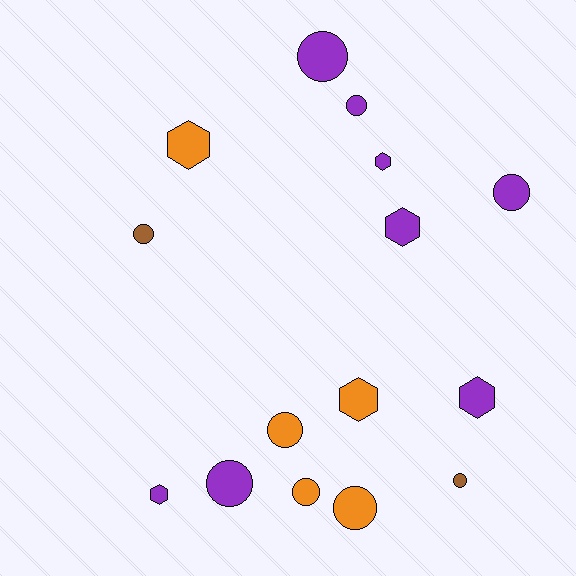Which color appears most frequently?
Purple, with 8 objects.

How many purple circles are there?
There are 4 purple circles.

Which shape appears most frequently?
Circle, with 9 objects.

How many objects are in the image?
There are 15 objects.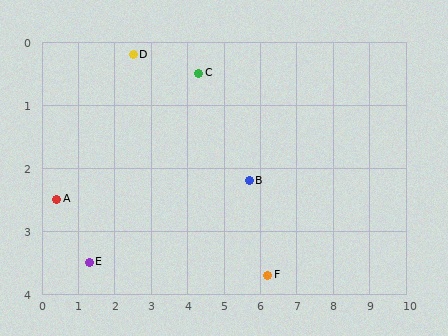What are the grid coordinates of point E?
Point E is at approximately (1.3, 3.5).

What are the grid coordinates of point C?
Point C is at approximately (4.3, 0.5).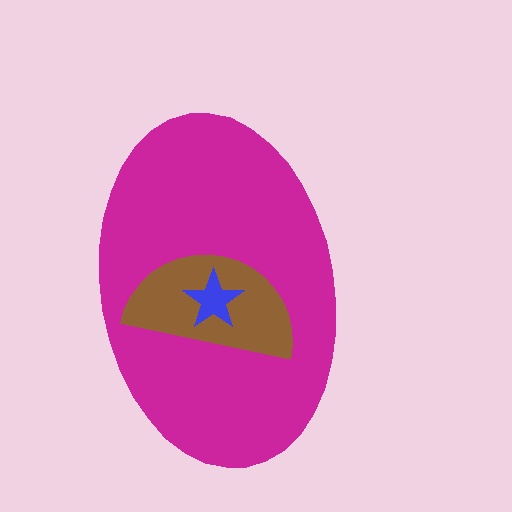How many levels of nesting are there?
3.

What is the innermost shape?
The blue star.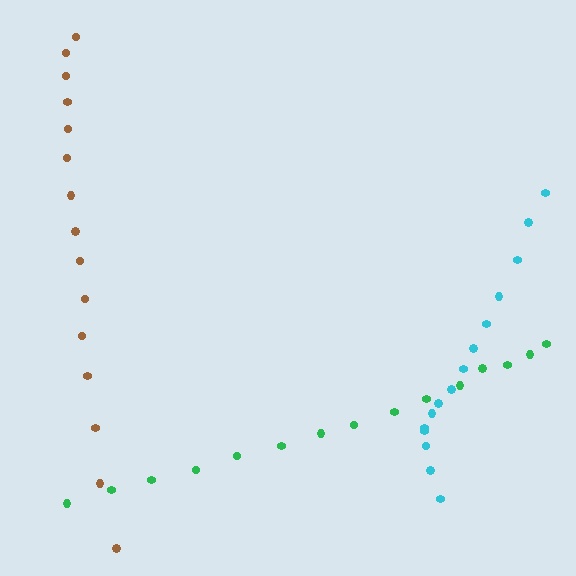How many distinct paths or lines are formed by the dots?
There are 3 distinct paths.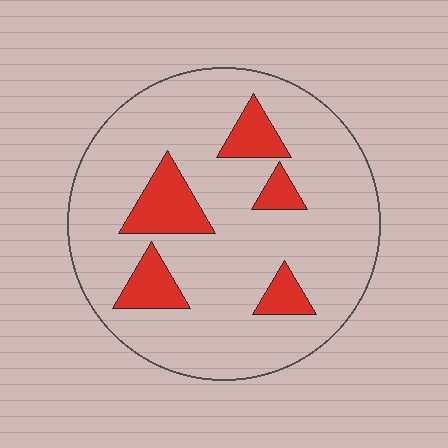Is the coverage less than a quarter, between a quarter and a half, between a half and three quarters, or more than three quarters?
Less than a quarter.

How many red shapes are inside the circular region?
5.